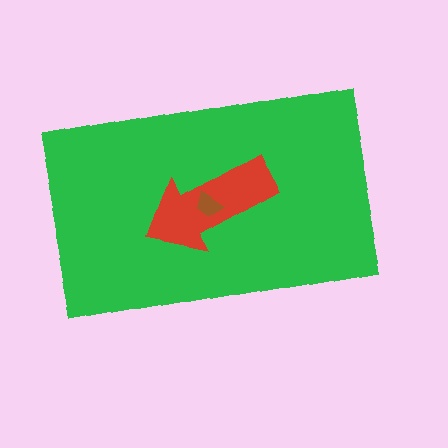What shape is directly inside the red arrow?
The brown trapezoid.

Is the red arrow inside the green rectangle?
Yes.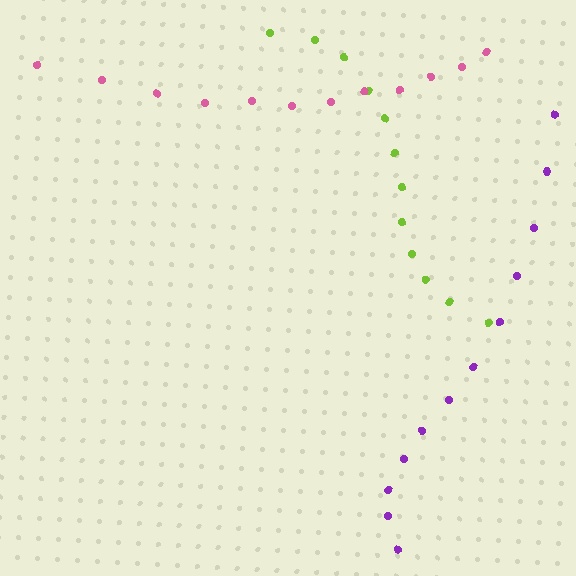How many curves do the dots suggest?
There are 3 distinct paths.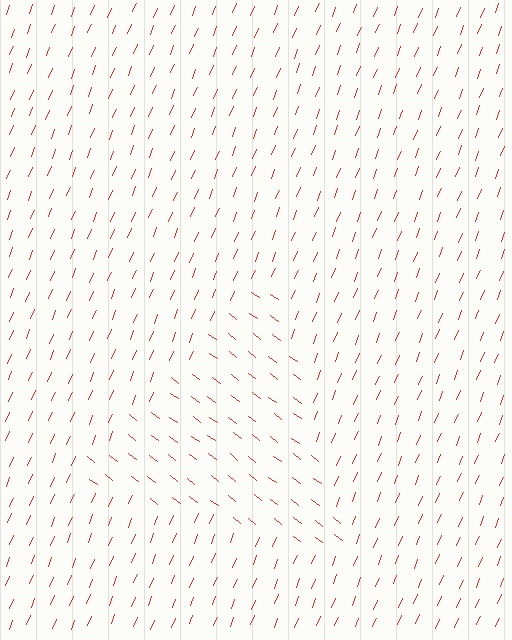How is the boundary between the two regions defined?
The boundary is defined purely by a change in line orientation (approximately 75 degrees difference). All lines are the same color and thickness.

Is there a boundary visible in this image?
Yes, there is a texture boundary formed by a change in line orientation.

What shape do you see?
I see a triangle.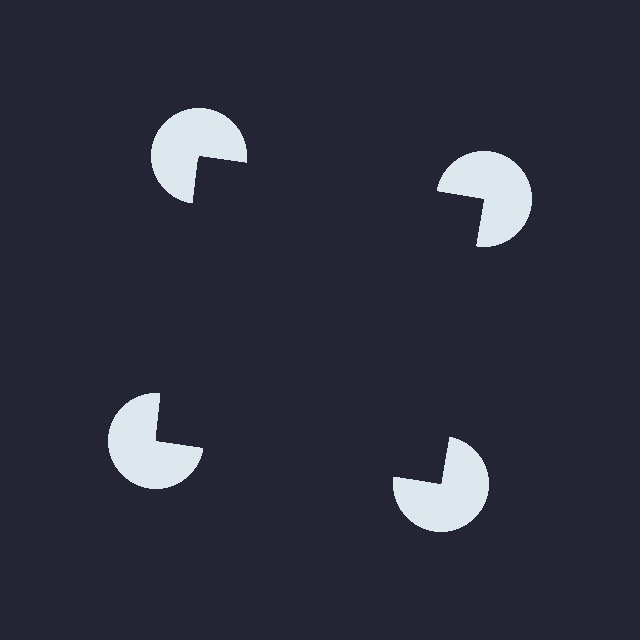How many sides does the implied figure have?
4 sides.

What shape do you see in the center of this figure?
An illusory square — its edges are inferred from the aligned wedge cuts in the pac-man discs, not physically drawn.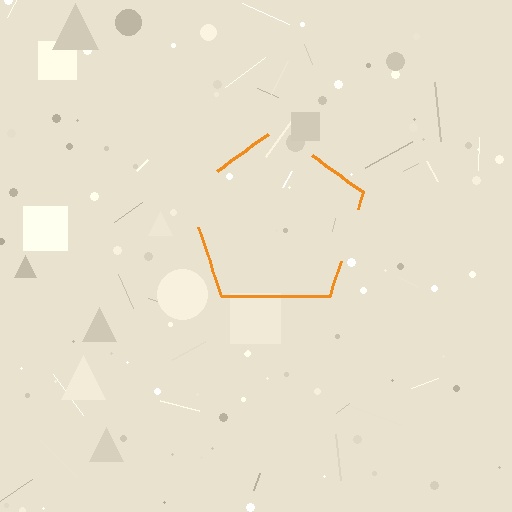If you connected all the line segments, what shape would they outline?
They would outline a pentagon.